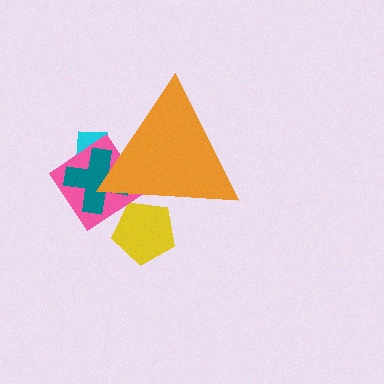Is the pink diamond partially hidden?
Yes, the pink diamond is partially hidden behind the orange triangle.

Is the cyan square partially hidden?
Yes, the cyan square is partially hidden behind the orange triangle.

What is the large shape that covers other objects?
An orange triangle.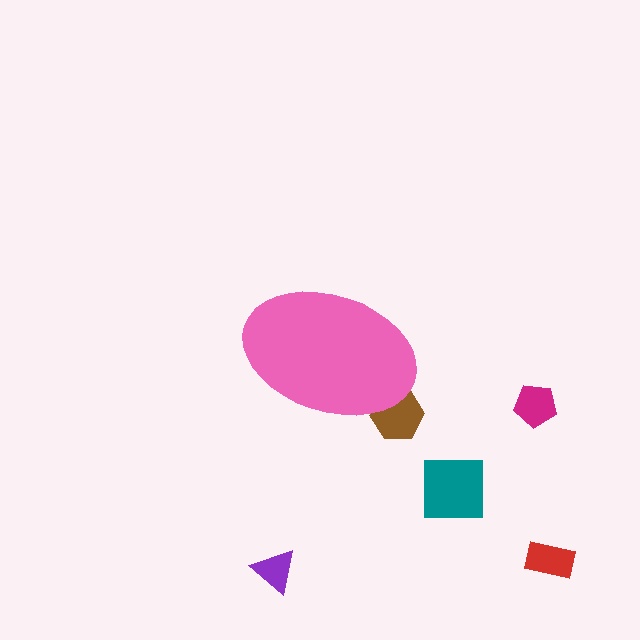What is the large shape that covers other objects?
A pink ellipse.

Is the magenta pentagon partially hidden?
No, the magenta pentagon is fully visible.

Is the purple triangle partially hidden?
No, the purple triangle is fully visible.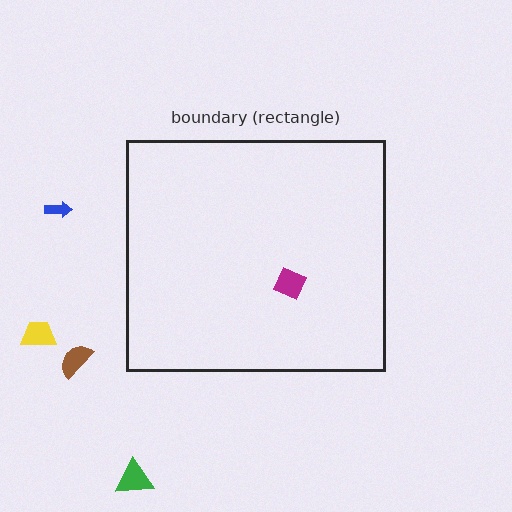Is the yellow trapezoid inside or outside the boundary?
Outside.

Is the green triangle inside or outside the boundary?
Outside.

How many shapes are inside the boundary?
1 inside, 4 outside.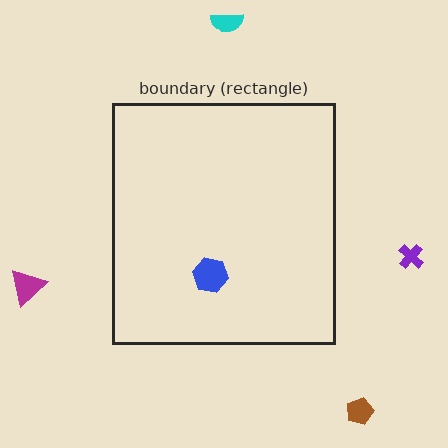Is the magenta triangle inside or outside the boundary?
Outside.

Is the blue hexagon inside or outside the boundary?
Inside.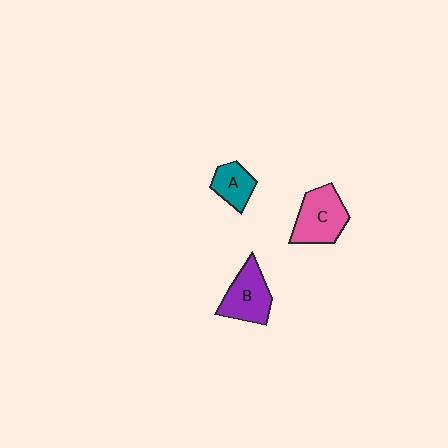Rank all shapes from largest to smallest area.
From largest to smallest: C (pink), B (purple), A (teal).